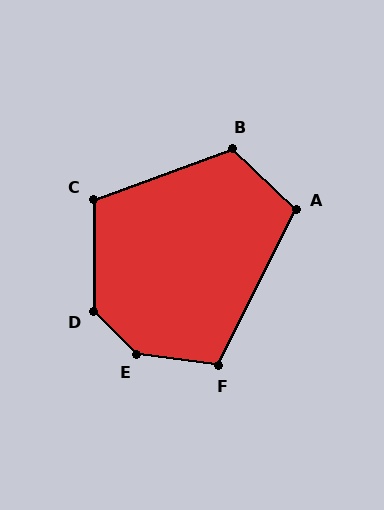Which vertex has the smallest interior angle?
A, at approximately 107 degrees.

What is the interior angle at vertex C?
Approximately 110 degrees (obtuse).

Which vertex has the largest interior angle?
E, at approximately 143 degrees.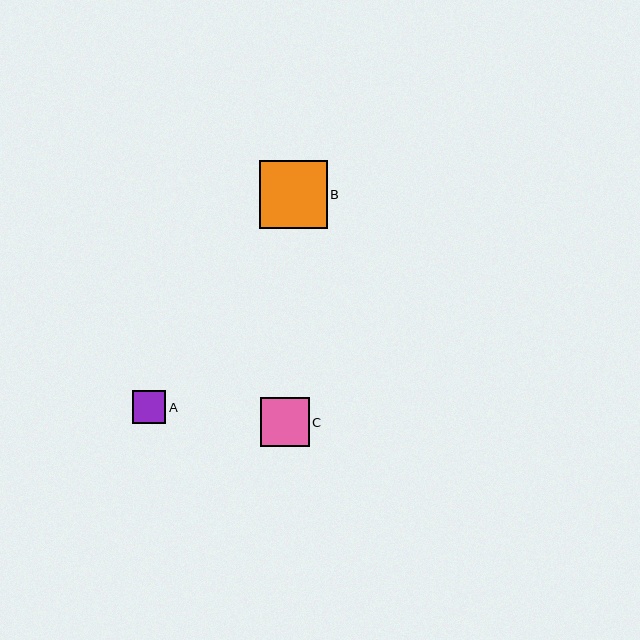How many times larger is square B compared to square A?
Square B is approximately 2.0 times the size of square A.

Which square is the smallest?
Square A is the smallest with a size of approximately 33 pixels.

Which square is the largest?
Square B is the largest with a size of approximately 68 pixels.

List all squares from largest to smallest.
From largest to smallest: B, C, A.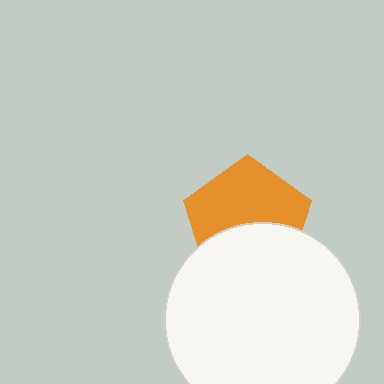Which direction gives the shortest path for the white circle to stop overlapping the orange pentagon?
Moving down gives the shortest separation.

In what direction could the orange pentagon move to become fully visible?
The orange pentagon could move up. That would shift it out from behind the white circle entirely.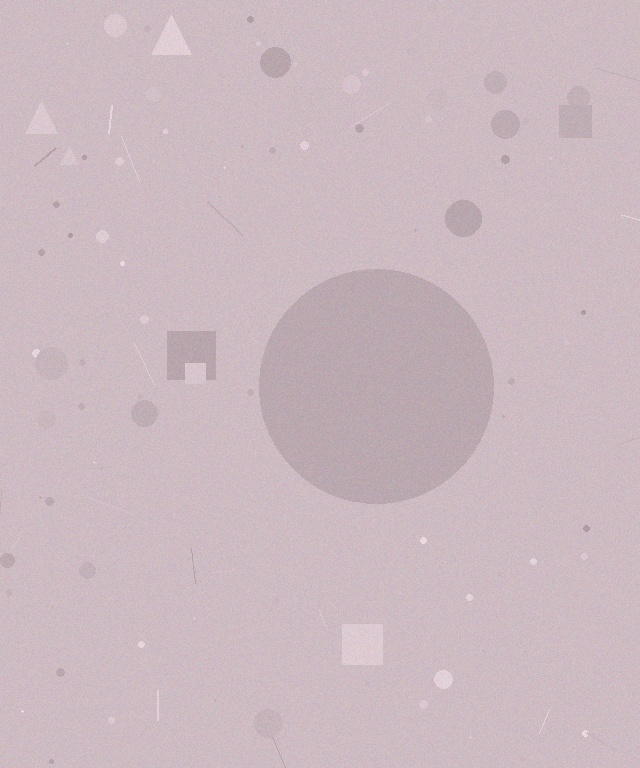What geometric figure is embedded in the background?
A circle is embedded in the background.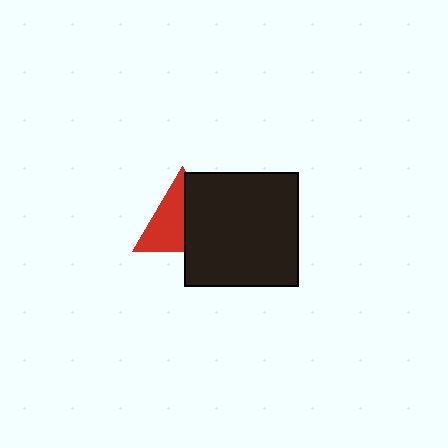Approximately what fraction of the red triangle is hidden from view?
Roughly 47% of the red triangle is hidden behind the black square.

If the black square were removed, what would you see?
You would see the complete red triangle.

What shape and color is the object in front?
The object in front is a black square.